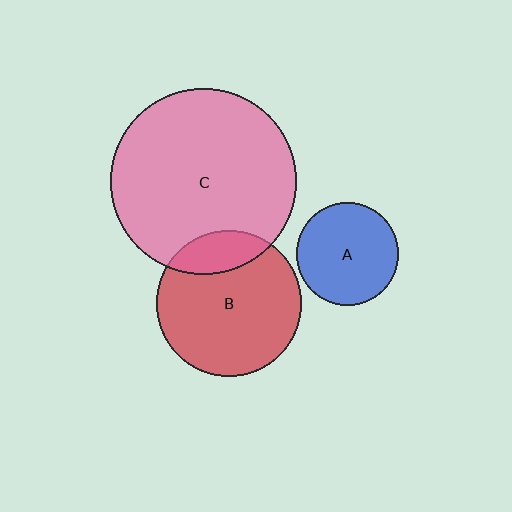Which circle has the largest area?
Circle C (pink).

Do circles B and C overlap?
Yes.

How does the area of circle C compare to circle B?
Approximately 1.6 times.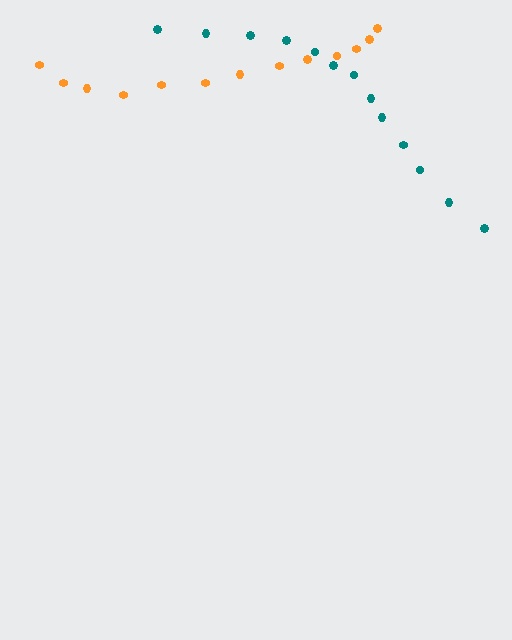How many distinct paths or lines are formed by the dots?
There are 2 distinct paths.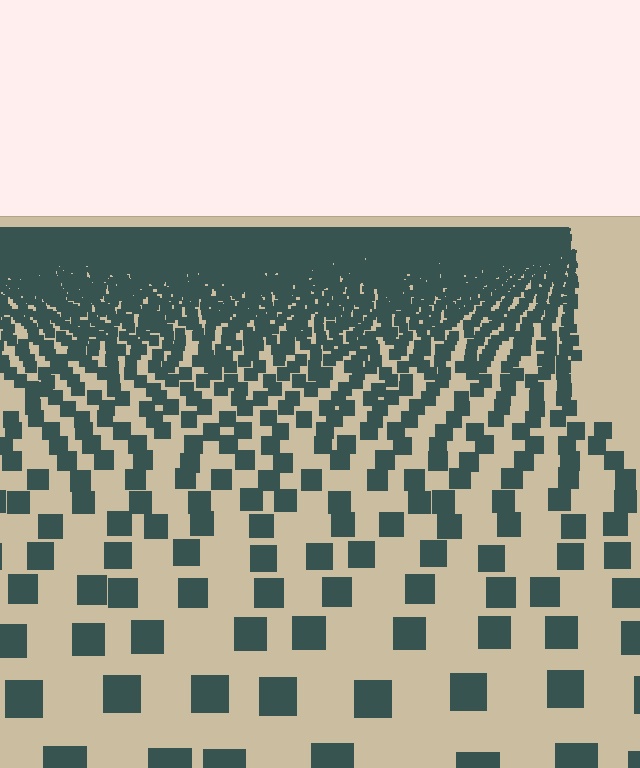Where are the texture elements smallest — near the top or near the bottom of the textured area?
Near the top.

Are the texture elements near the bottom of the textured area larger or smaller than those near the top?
Larger. Near the bottom, elements are closer to the viewer and appear at a bigger on-screen size.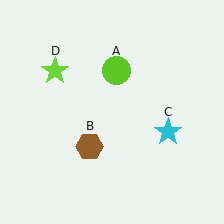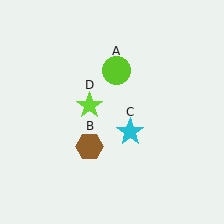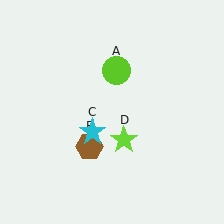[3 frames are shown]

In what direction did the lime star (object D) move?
The lime star (object D) moved down and to the right.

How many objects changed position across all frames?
2 objects changed position: cyan star (object C), lime star (object D).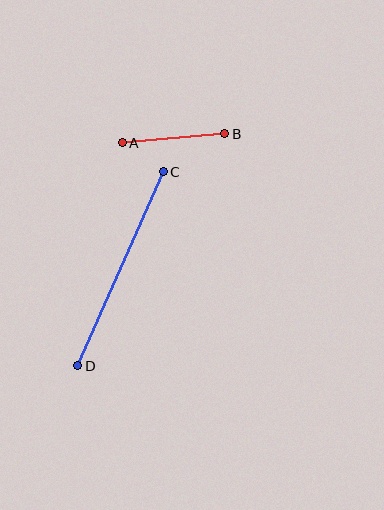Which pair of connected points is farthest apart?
Points C and D are farthest apart.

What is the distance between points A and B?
The distance is approximately 103 pixels.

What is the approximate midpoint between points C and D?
The midpoint is at approximately (121, 269) pixels.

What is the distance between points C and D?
The distance is approximately 212 pixels.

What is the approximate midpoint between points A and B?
The midpoint is at approximately (173, 138) pixels.